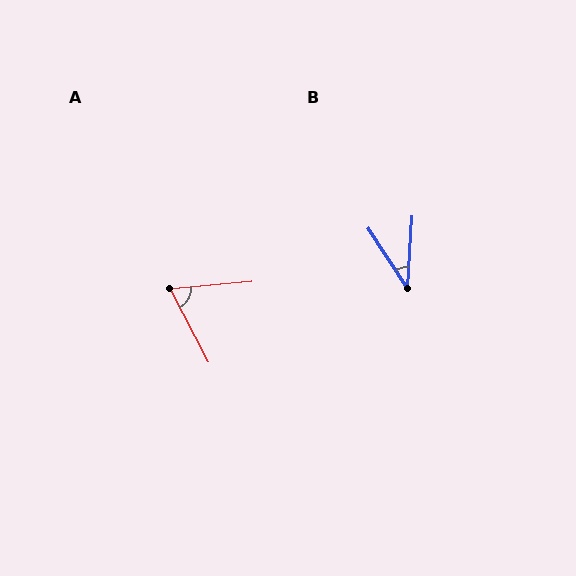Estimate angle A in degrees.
Approximately 67 degrees.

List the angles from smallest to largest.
B (37°), A (67°).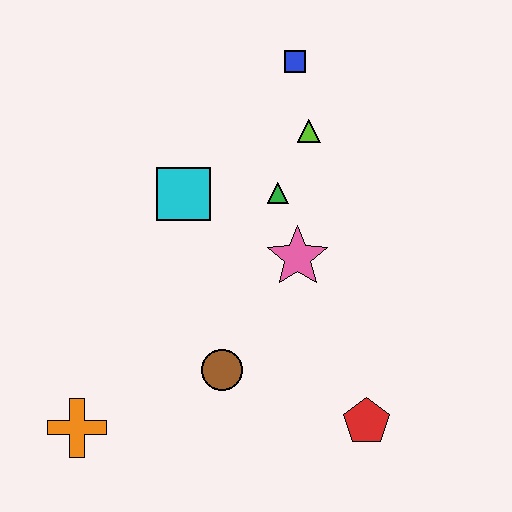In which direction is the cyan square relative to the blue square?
The cyan square is below the blue square.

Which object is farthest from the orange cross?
The blue square is farthest from the orange cross.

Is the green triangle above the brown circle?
Yes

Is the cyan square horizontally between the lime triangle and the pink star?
No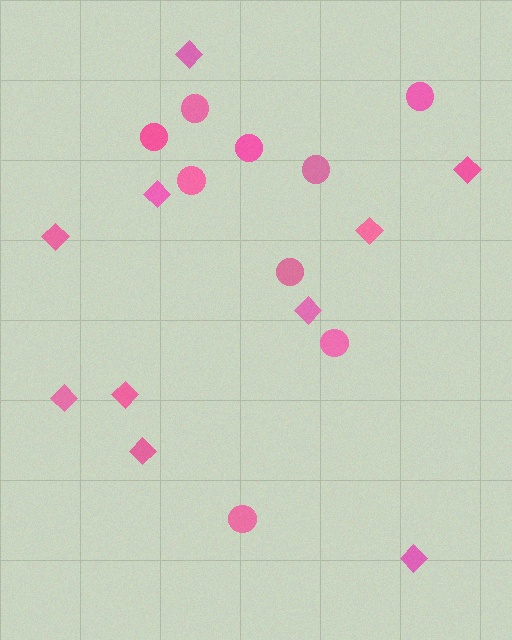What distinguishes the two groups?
There are 2 groups: one group of circles (9) and one group of diamonds (10).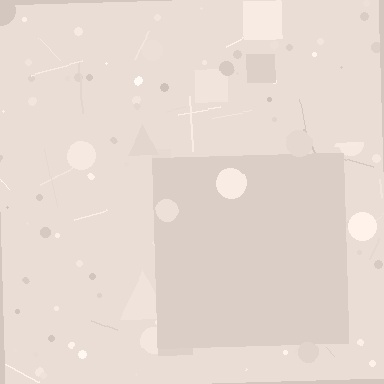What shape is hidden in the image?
A square is hidden in the image.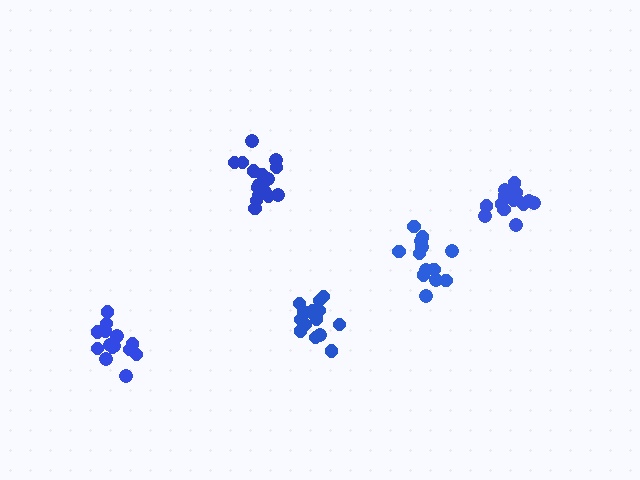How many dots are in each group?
Group 1: 15 dots, Group 2: 18 dots, Group 3: 14 dots, Group 4: 16 dots, Group 5: 13 dots (76 total).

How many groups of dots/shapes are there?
There are 5 groups.